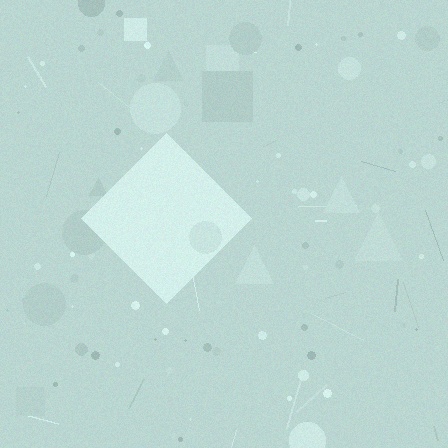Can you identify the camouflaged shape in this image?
The camouflaged shape is a diamond.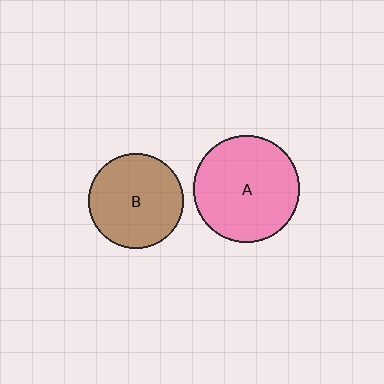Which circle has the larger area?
Circle A (pink).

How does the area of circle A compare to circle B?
Approximately 1.3 times.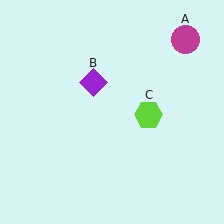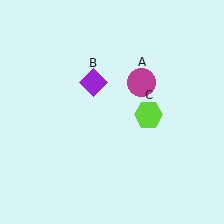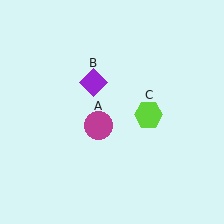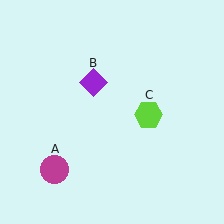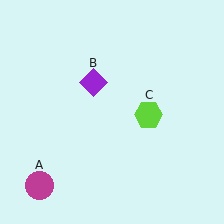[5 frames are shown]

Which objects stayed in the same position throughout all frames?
Purple diamond (object B) and lime hexagon (object C) remained stationary.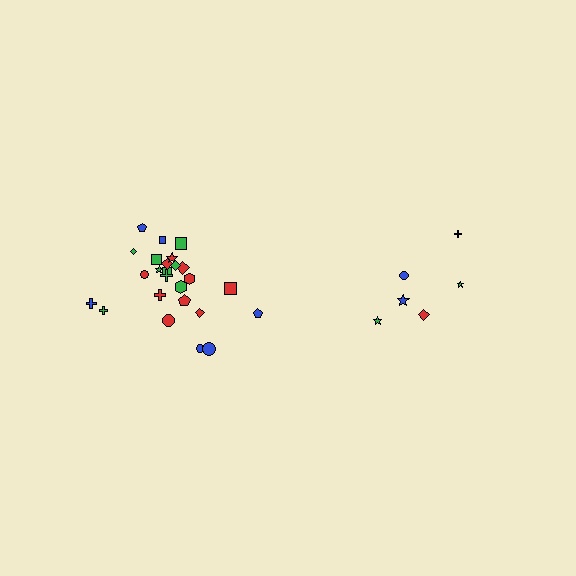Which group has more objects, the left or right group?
The left group.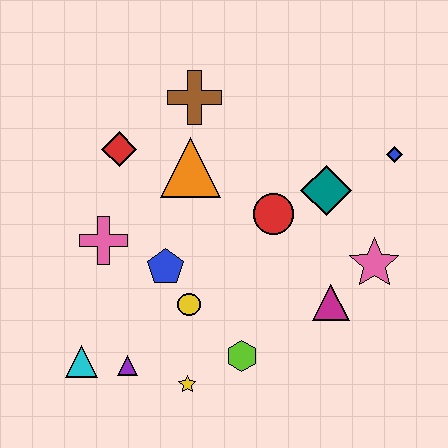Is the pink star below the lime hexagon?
No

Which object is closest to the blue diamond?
The teal diamond is closest to the blue diamond.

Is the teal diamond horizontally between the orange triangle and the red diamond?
No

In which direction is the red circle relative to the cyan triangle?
The red circle is to the right of the cyan triangle.